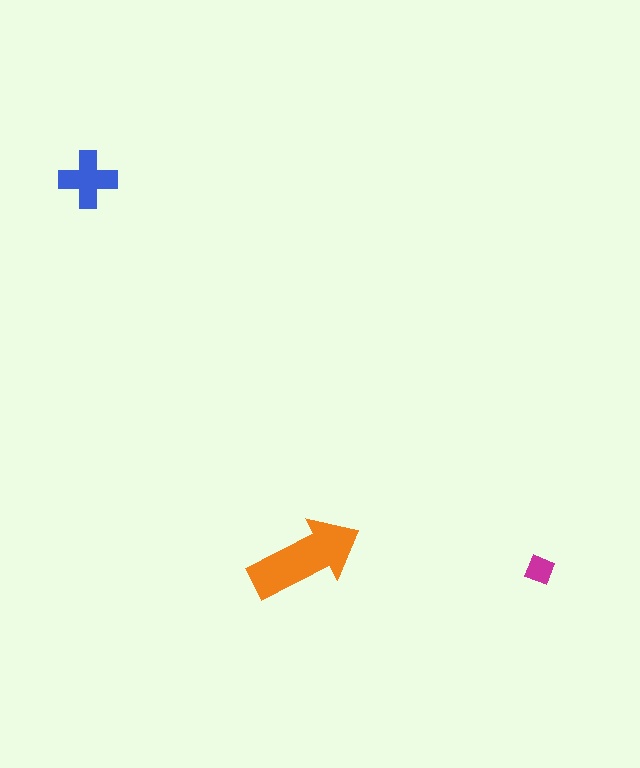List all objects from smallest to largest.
The magenta diamond, the blue cross, the orange arrow.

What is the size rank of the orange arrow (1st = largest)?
1st.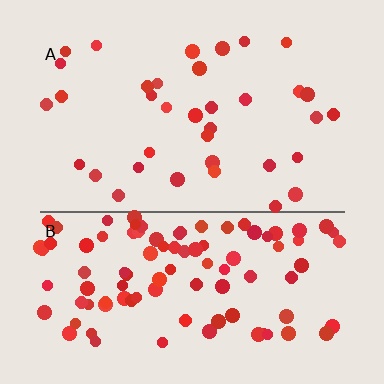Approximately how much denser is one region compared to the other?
Approximately 2.8× — region B over region A.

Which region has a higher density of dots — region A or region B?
B (the bottom).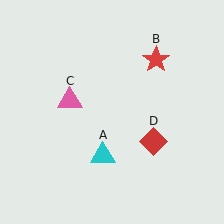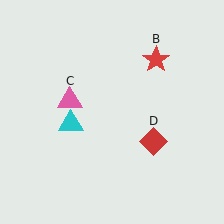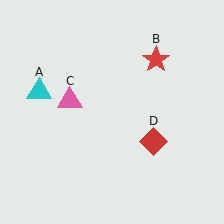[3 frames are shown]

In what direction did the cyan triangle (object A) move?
The cyan triangle (object A) moved up and to the left.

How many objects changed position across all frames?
1 object changed position: cyan triangle (object A).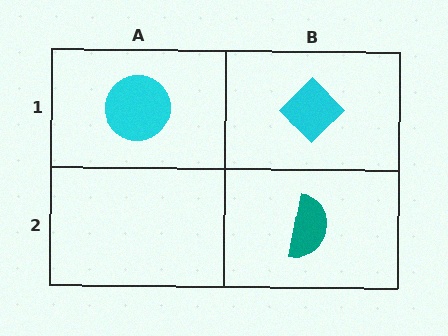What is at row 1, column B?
A cyan diamond.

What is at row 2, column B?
A teal semicircle.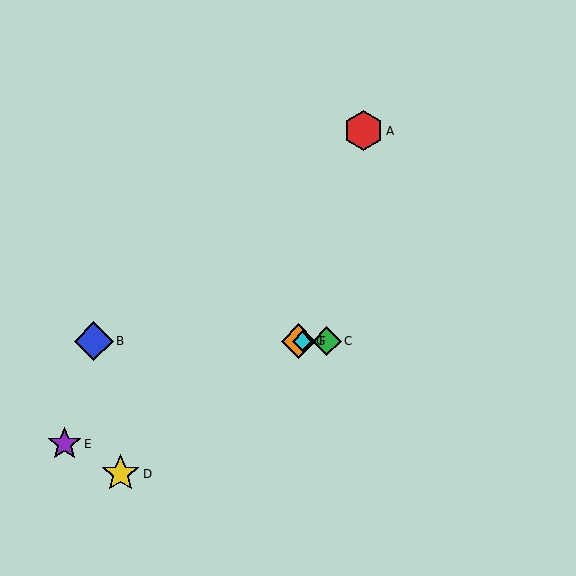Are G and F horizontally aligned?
Yes, both are at y≈341.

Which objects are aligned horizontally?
Objects B, C, F, G are aligned horizontally.